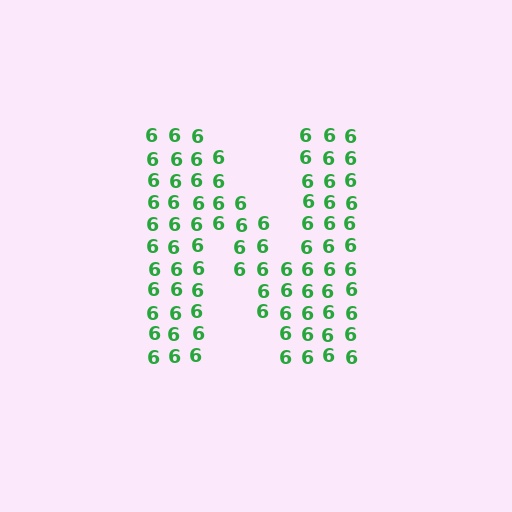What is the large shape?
The large shape is the letter N.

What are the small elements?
The small elements are digit 6's.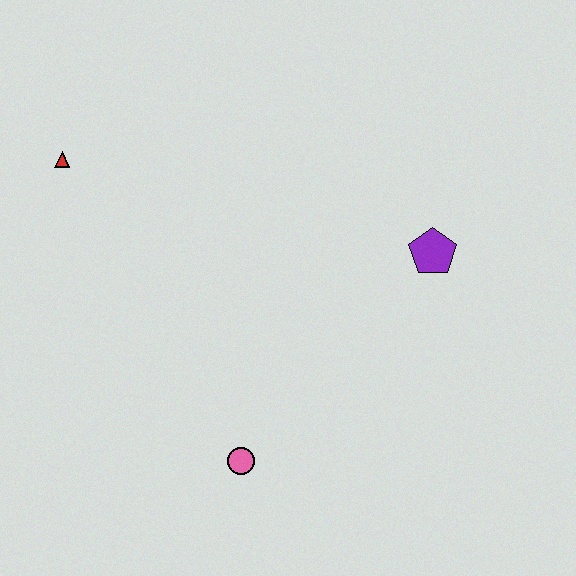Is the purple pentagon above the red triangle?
No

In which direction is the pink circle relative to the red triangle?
The pink circle is below the red triangle.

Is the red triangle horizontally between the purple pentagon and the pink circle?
No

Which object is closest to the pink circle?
The purple pentagon is closest to the pink circle.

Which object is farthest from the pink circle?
The red triangle is farthest from the pink circle.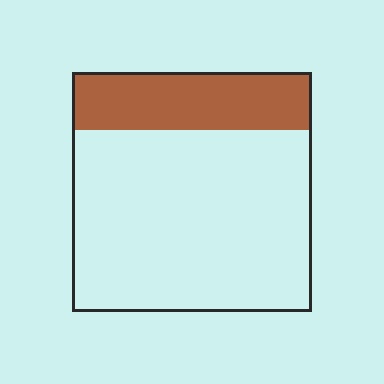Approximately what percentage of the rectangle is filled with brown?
Approximately 25%.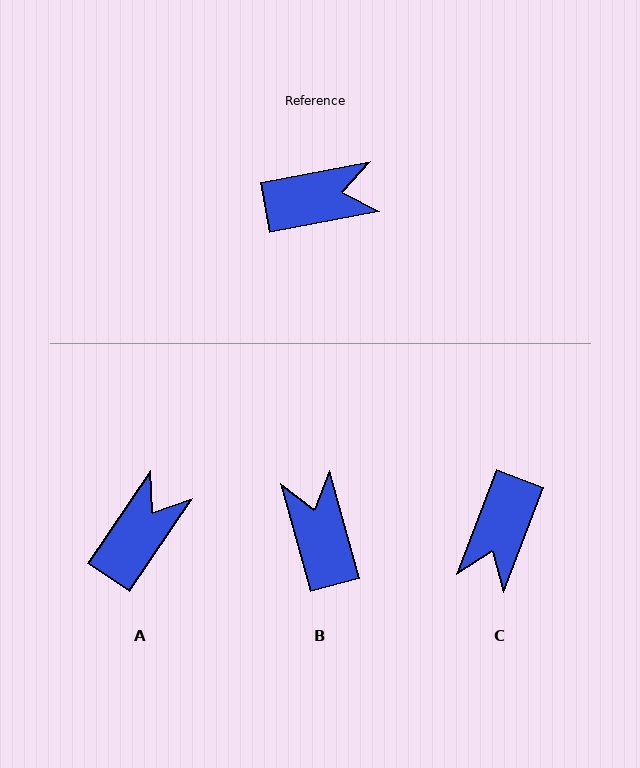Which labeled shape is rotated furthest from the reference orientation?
C, about 121 degrees away.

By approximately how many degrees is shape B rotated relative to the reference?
Approximately 95 degrees counter-clockwise.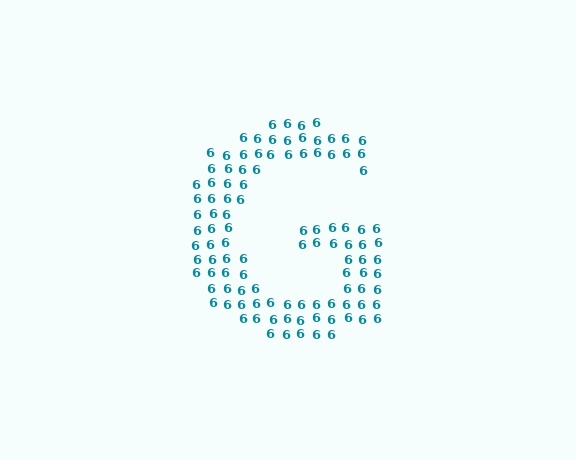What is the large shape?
The large shape is the letter G.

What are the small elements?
The small elements are digit 6's.